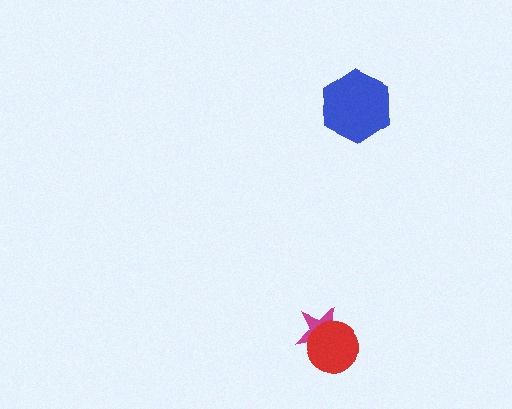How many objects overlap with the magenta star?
1 object overlaps with the magenta star.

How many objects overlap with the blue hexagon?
0 objects overlap with the blue hexagon.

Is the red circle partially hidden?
No, no other shape covers it.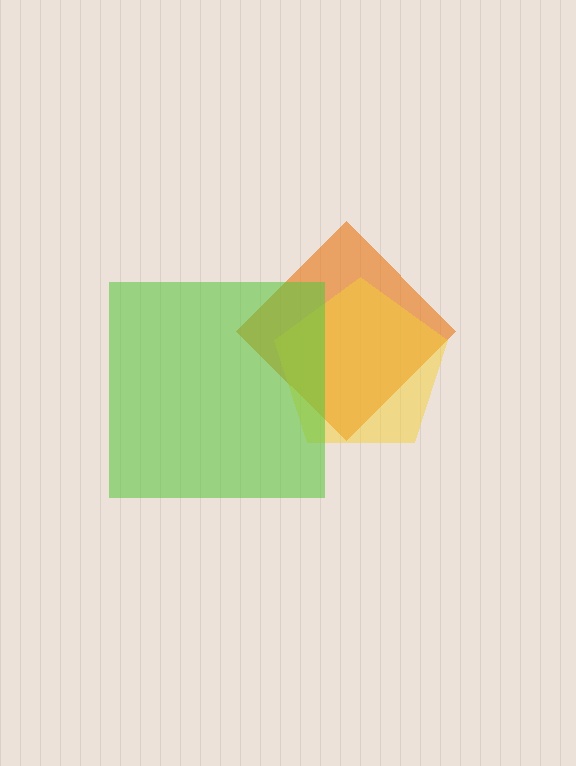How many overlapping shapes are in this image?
There are 3 overlapping shapes in the image.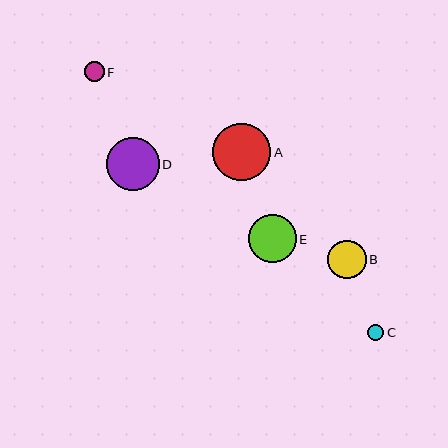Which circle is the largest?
Circle A is the largest with a size of approximately 58 pixels.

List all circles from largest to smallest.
From largest to smallest: A, D, E, B, F, C.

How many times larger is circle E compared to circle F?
Circle E is approximately 2.4 times the size of circle F.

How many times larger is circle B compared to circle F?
Circle B is approximately 2.0 times the size of circle F.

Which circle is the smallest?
Circle C is the smallest with a size of approximately 17 pixels.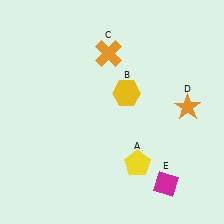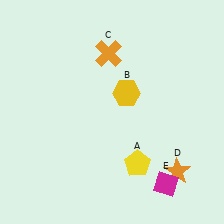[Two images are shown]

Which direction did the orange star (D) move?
The orange star (D) moved down.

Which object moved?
The orange star (D) moved down.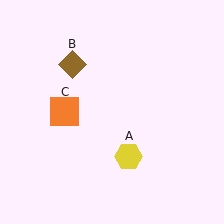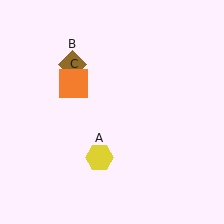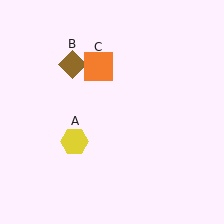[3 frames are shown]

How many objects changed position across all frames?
2 objects changed position: yellow hexagon (object A), orange square (object C).